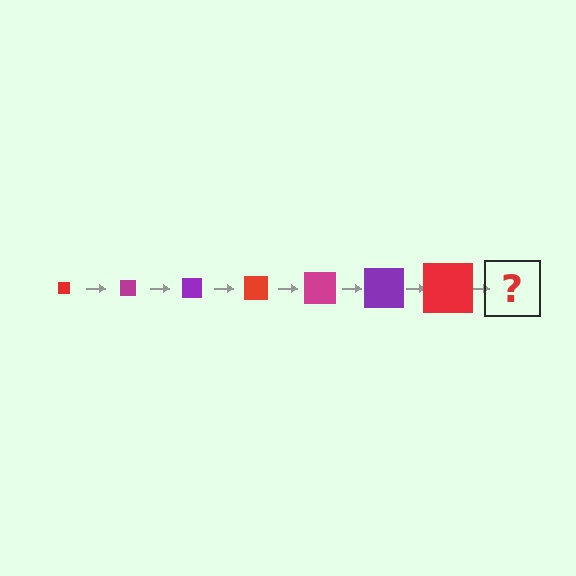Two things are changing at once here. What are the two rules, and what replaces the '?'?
The two rules are that the square grows larger each step and the color cycles through red, magenta, and purple. The '?' should be a magenta square, larger than the previous one.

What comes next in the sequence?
The next element should be a magenta square, larger than the previous one.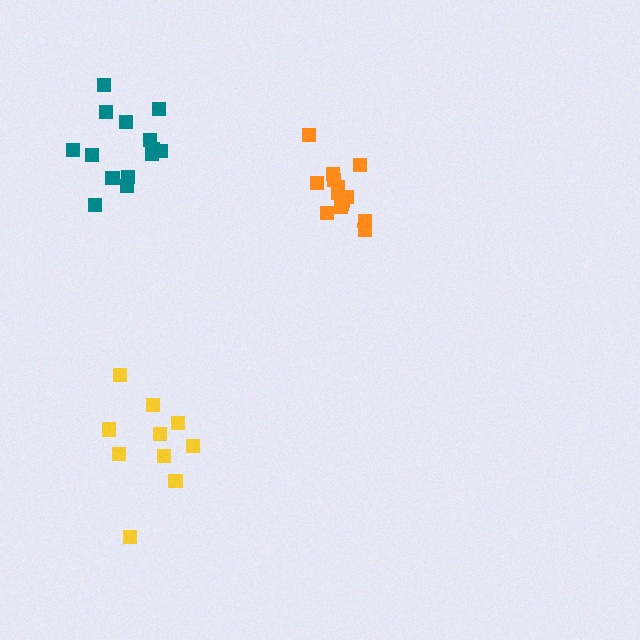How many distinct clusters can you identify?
There are 3 distinct clusters.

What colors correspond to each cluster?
The clusters are colored: orange, yellow, teal.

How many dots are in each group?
Group 1: 14 dots, Group 2: 10 dots, Group 3: 14 dots (38 total).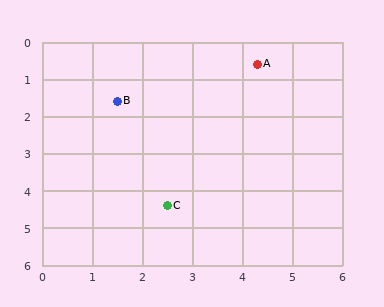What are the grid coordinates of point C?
Point C is at approximately (2.5, 4.4).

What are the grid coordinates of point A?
Point A is at approximately (4.3, 0.6).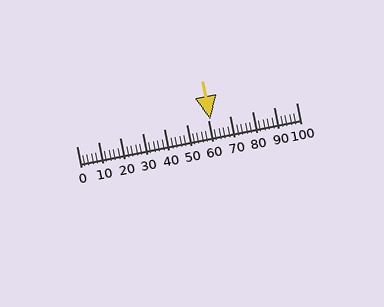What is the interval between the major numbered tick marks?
The major tick marks are spaced 10 units apart.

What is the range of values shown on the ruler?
The ruler shows values from 0 to 100.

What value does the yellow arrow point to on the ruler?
The yellow arrow points to approximately 61.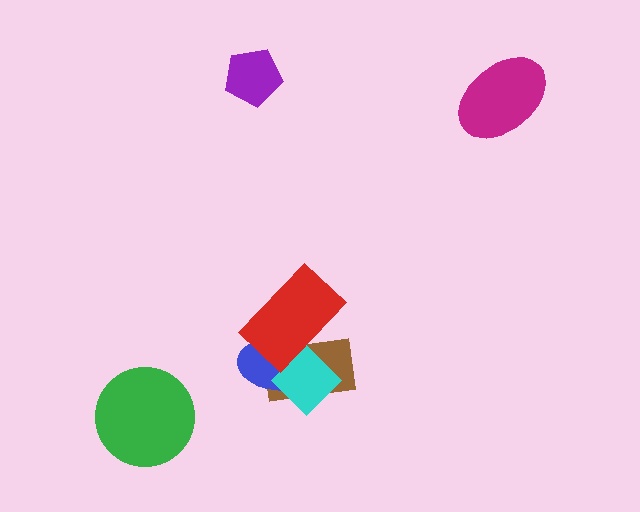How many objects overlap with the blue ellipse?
3 objects overlap with the blue ellipse.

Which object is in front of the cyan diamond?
The red rectangle is in front of the cyan diamond.